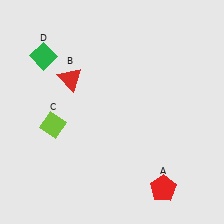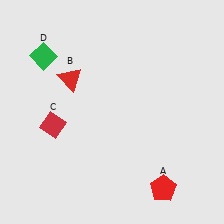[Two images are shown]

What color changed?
The diamond (C) changed from lime in Image 1 to red in Image 2.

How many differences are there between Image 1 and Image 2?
There is 1 difference between the two images.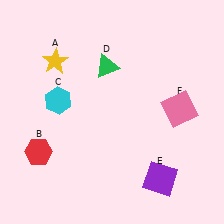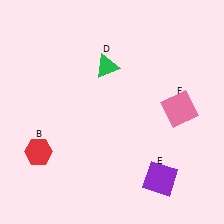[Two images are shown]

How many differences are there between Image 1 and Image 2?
There are 2 differences between the two images.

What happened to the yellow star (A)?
The yellow star (A) was removed in Image 2. It was in the top-left area of Image 1.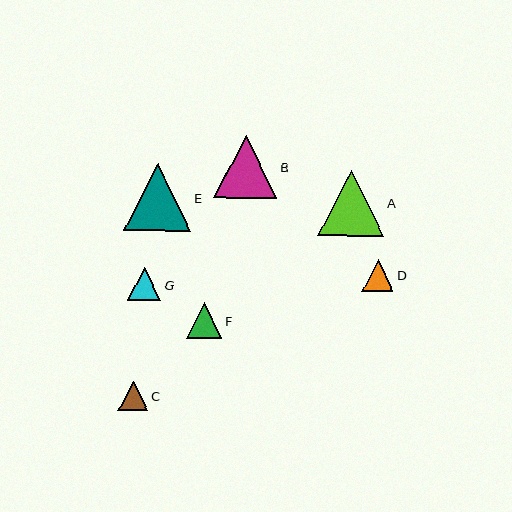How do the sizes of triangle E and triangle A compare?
Triangle E and triangle A are approximately the same size.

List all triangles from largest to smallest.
From largest to smallest: E, A, B, F, G, D, C.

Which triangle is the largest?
Triangle E is the largest with a size of approximately 67 pixels.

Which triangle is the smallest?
Triangle C is the smallest with a size of approximately 29 pixels.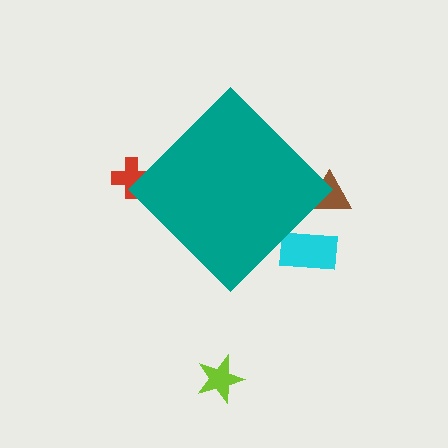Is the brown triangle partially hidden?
Yes, the brown triangle is partially hidden behind the teal diamond.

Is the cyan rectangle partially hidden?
Yes, the cyan rectangle is partially hidden behind the teal diamond.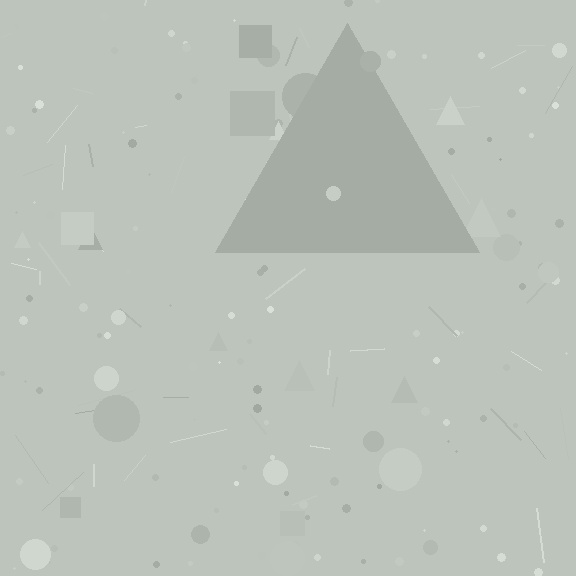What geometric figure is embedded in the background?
A triangle is embedded in the background.